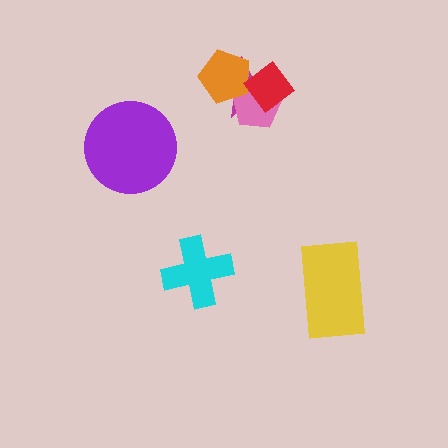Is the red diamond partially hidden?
No, no other shape covers it.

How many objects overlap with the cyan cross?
0 objects overlap with the cyan cross.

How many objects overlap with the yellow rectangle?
0 objects overlap with the yellow rectangle.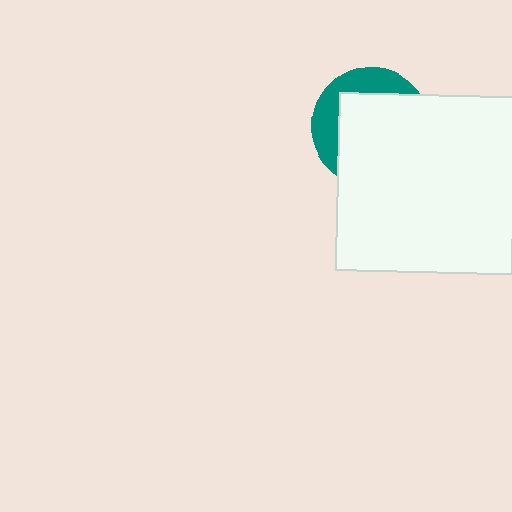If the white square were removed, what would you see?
You would see the complete teal circle.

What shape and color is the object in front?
The object in front is a white square.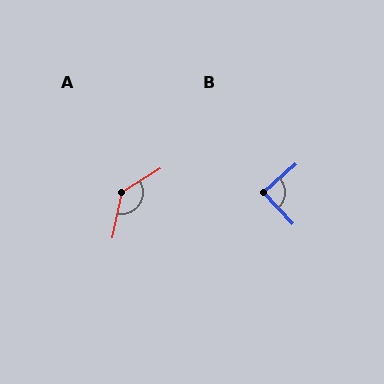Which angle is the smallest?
B, at approximately 89 degrees.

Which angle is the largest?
A, at approximately 134 degrees.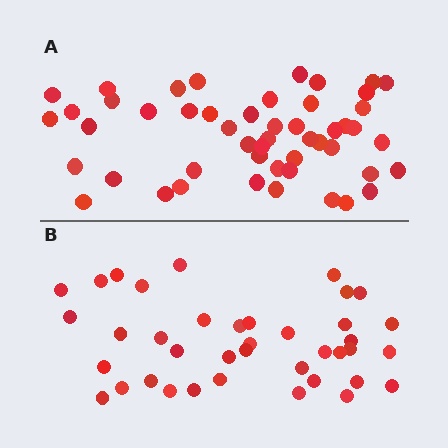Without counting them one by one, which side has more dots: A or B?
Region A (the top region) has more dots.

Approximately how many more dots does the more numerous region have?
Region A has roughly 12 or so more dots than region B.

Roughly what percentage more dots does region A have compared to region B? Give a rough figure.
About 30% more.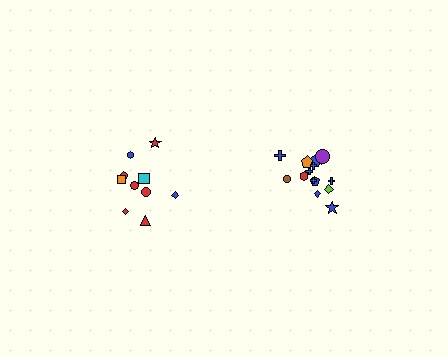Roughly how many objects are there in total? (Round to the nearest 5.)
Roughly 25 objects in total.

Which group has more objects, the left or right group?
The right group.